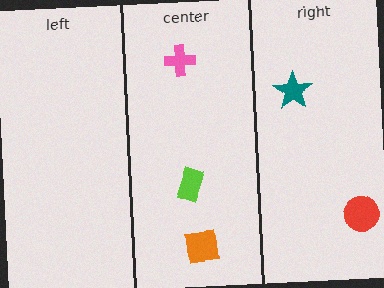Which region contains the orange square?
The center region.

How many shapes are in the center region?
3.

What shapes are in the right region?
The teal star, the red circle.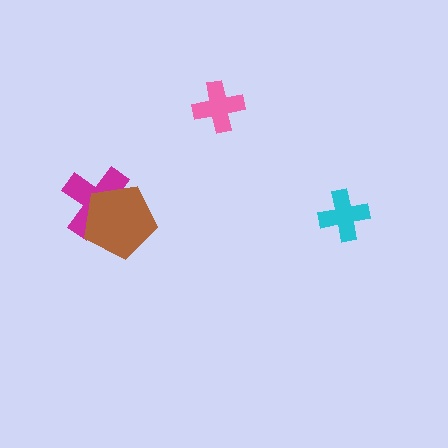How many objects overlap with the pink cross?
0 objects overlap with the pink cross.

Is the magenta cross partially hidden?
Yes, it is partially covered by another shape.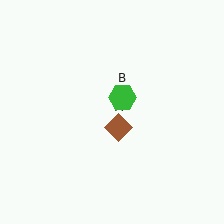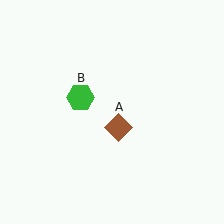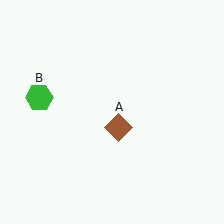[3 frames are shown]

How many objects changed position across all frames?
1 object changed position: green hexagon (object B).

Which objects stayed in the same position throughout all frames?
Brown diamond (object A) remained stationary.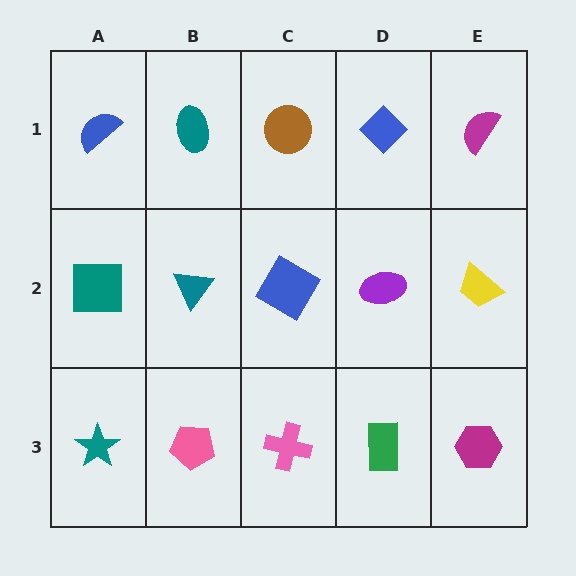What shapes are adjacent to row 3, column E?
A yellow trapezoid (row 2, column E), a green rectangle (row 3, column D).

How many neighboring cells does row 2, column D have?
4.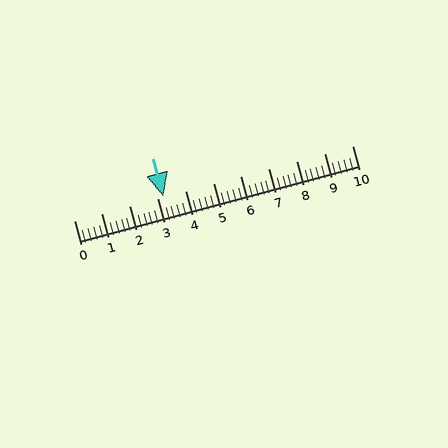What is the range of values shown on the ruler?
The ruler shows values from 0 to 10.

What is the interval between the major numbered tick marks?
The major tick marks are spaced 1 units apart.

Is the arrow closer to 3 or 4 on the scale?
The arrow is closer to 3.